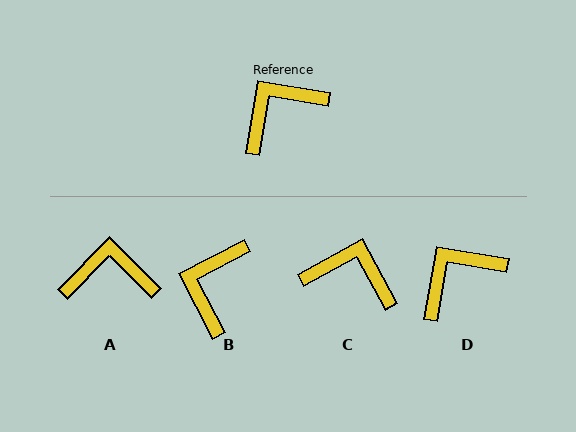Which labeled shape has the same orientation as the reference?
D.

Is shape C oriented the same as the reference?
No, it is off by about 51 degrees.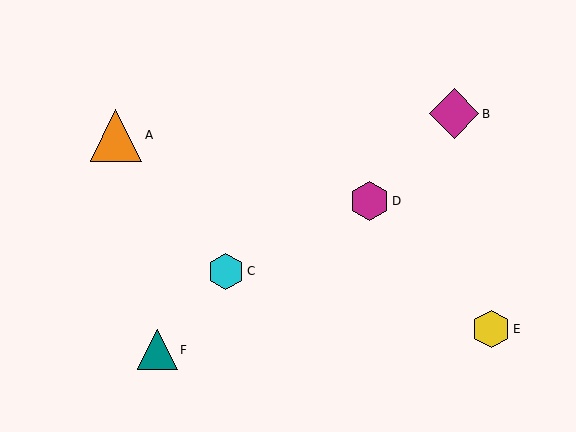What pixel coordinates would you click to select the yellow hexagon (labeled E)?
Click at (491, 329) to select the yellow hexagon E.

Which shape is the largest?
The orange triangle (labeled A) is the largest.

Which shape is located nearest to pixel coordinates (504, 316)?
The yellow hexagon (labeled E) at (491, 329) is nearest to that location.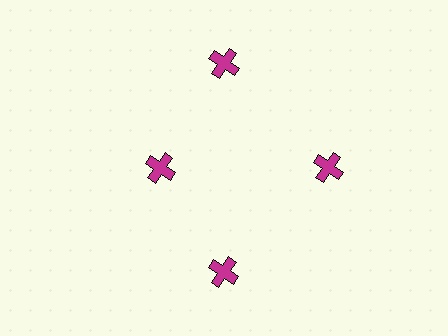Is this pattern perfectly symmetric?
No. The 4 magenta crosses are arranged in a ring, but one element near the 9 o'clock position is pulled inward toward the center, breaking the 4-fold rotational symmetry.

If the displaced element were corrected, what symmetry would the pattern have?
It would have 4-fold rotational symmetry — the pattern would map onto itself every 90 degrees.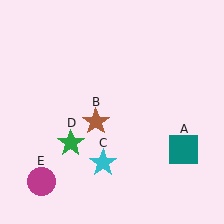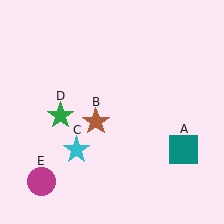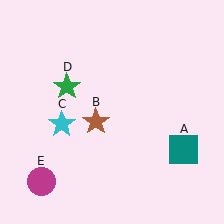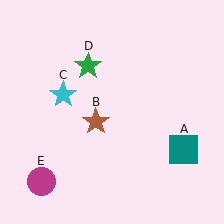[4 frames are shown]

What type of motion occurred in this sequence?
The cyan star (object C), green star (object D) rotated clockwise around the center of the scene.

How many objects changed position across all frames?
2 objects changed position: cyan star (object C), green star (object D).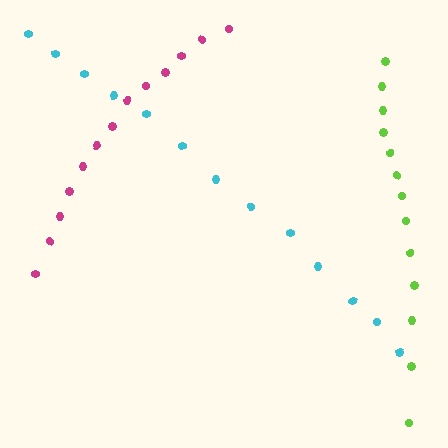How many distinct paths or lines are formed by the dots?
There are 3 distinct paths.